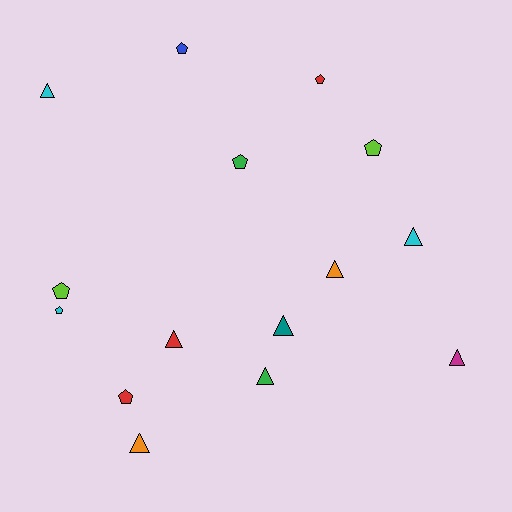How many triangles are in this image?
There are 8 triangles.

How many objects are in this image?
There are 15 objects.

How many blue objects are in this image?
There is 1 blue object.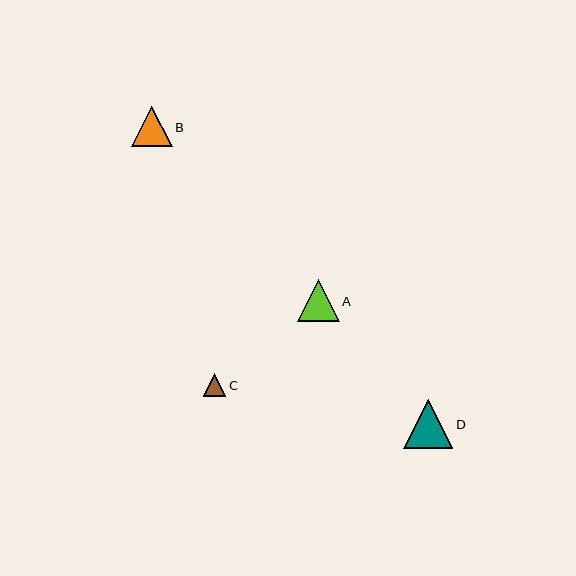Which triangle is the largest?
Triangle D is the largest with a size of approximately 49 pixels.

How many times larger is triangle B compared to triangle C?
Triangle B is approximately 1.8 times the size of triangle C.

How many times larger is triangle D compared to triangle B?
Triangle D is approximately 1.2 times the size of triangle B.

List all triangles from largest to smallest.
From largest to smallest: D, A, B, C.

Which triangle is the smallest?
Triangle C is the smallest with a size of approximately 22 pixels.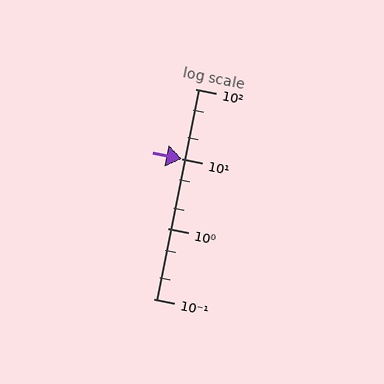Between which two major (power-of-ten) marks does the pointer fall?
The pointer is between 1 and 10.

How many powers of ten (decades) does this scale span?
The scale spans 3 decades, from 0.1 to 100.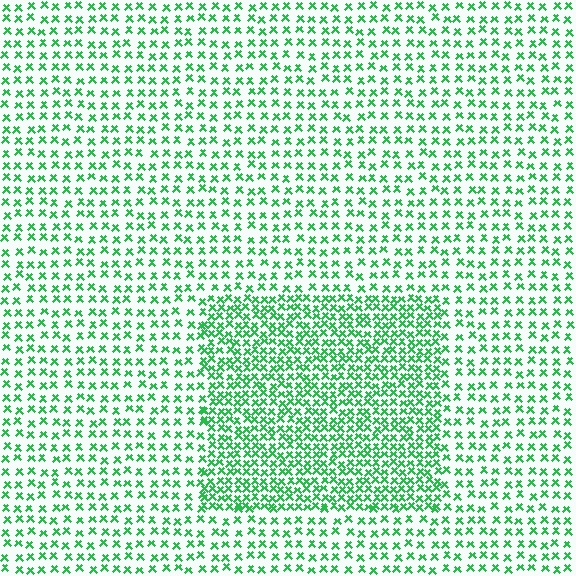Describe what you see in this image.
The image contains small green elements arranged at two different densities. A rectangle-shaped region is visible where the elements are more densely packed than the surrounding area.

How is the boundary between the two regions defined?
The boundary is defined by a change in element density (approximately 2.0x ratio). All elements are the same color, size, and shape.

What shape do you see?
I see a rectangle.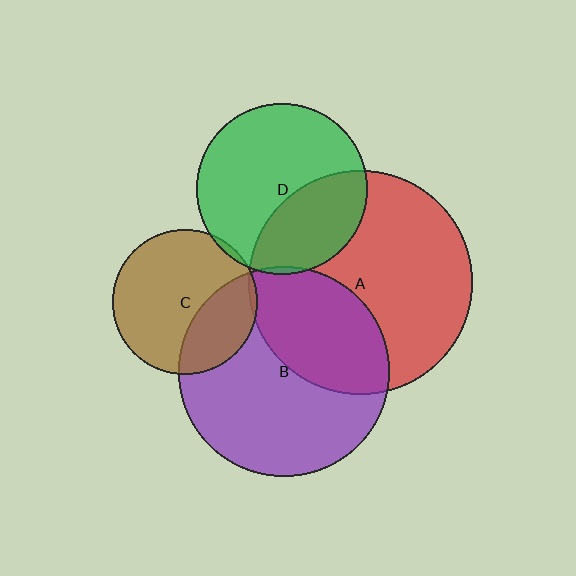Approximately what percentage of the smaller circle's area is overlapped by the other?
Approximately 30%.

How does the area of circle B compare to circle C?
Approximately 2.1 times.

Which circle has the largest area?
Circle A (red).